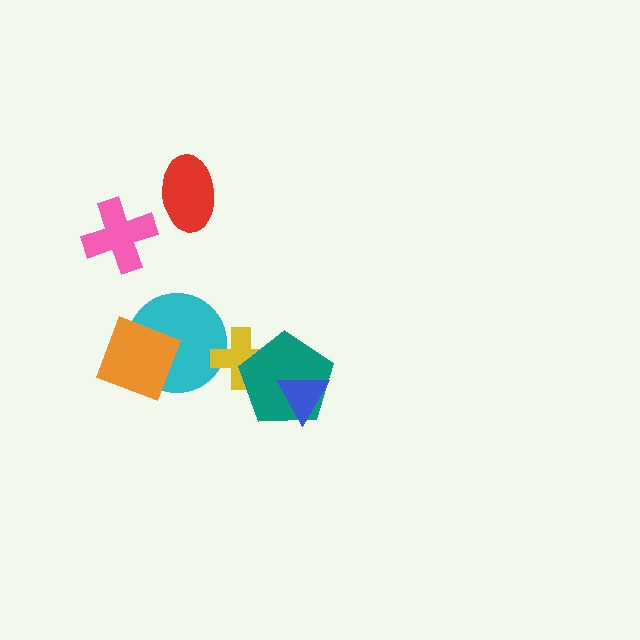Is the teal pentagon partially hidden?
Yes, it is partially covered by another shape.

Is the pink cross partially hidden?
No, no other shape covers it.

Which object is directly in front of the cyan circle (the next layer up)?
The orange diamond is directly in front of the cyan circle.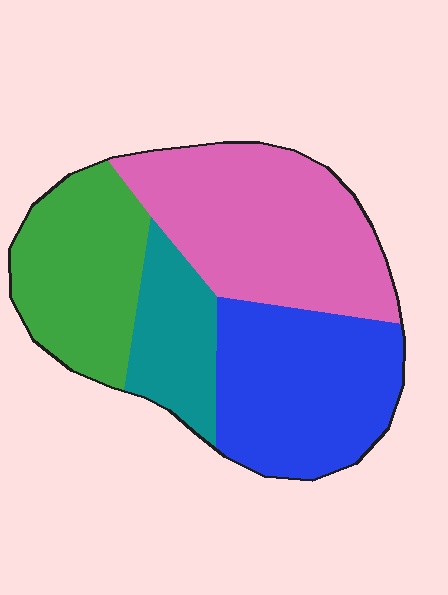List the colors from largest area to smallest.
From largest to smallest: pink, blue, green, teal.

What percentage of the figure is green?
Green covers 23% of the figure.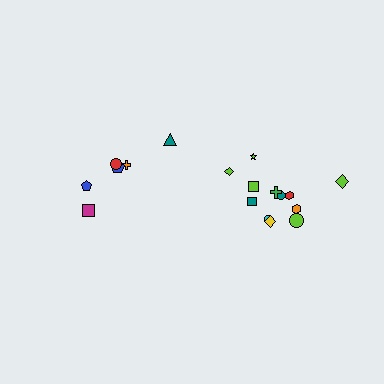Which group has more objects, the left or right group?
The right group.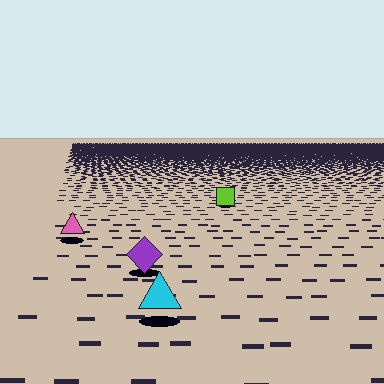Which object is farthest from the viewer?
The lime square is farthest from the viewer. It appears smaller and the ground texture around it is denser.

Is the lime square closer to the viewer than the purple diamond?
No. The purple diamond is closer — you can tell from the texture gradient: the ground texture is coarser near it.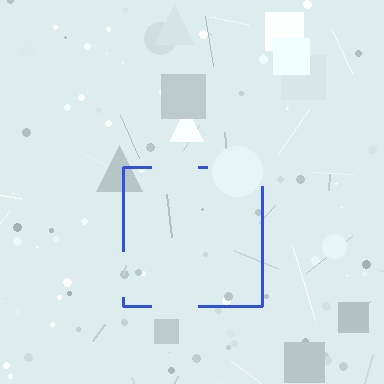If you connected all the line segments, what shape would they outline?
They would outline a square.